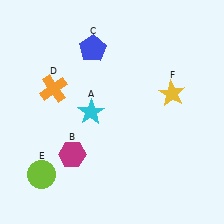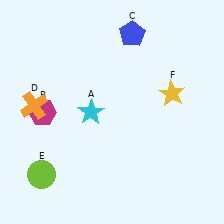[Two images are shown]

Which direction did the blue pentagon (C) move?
The blue pentagon (C) moved right.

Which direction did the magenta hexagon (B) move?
The magenta hexagon (B) moved up.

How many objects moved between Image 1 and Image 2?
3 objects moved between the two images.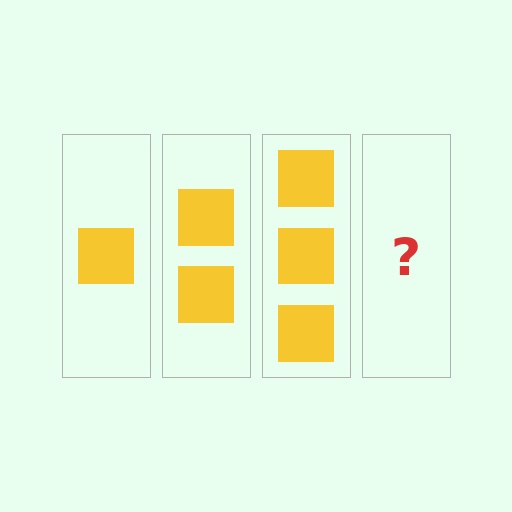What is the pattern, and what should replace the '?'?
The pattern is that each step adds one more square. The '?' should be 4 squares.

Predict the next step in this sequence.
The next step is 4 squares.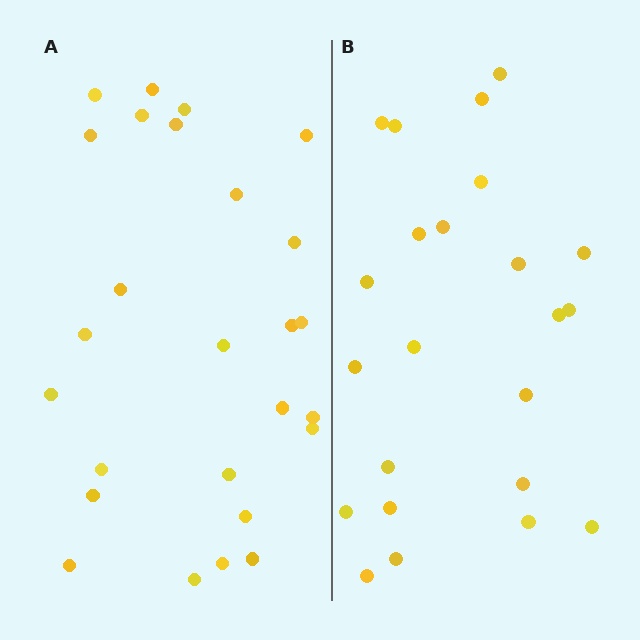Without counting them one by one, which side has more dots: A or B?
Region A (the left region) has more dots.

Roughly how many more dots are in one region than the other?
Region A has just a few more — roughly 2 or 3 more dots than region B.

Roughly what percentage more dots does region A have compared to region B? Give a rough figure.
About 15% more.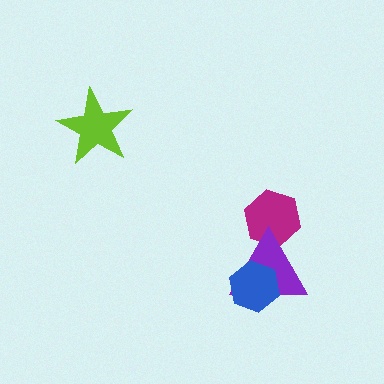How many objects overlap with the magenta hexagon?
1 object overlaps with the magenta hexagon.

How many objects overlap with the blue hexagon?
1 object overlaps with the blue hexagon.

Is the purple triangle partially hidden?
Yes, it is partially covered by another shape.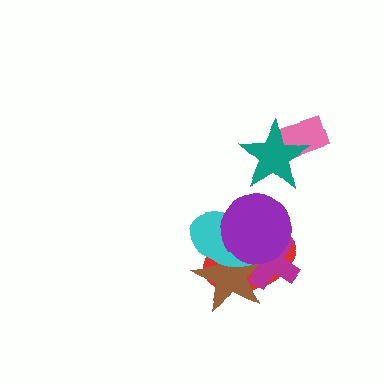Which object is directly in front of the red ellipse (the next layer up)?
The magenta cross is directly in front of the red ellipse.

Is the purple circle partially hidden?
No, no other shape covers it.